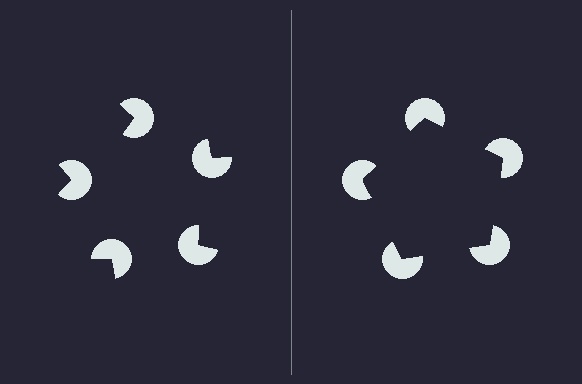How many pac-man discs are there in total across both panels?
10 — 5 on each side.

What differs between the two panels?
The pac-man discs are positioned identically on both sides; only the wedge orientations differ. On the right they align to a pentagon; on the left they are misaligned.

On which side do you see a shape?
An illusory pentagon appears on the right side. On the left side the wedge cuts are rotated, so no coherent shape forms.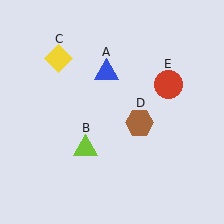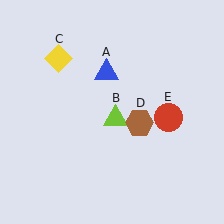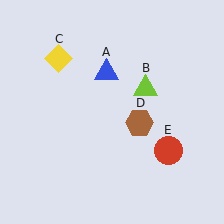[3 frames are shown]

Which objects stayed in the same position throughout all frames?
Blue triangle (object A) and yellow diamond (object C) and brown hexagon (object D) remained stationary.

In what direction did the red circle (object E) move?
The red circle (object E) moved down.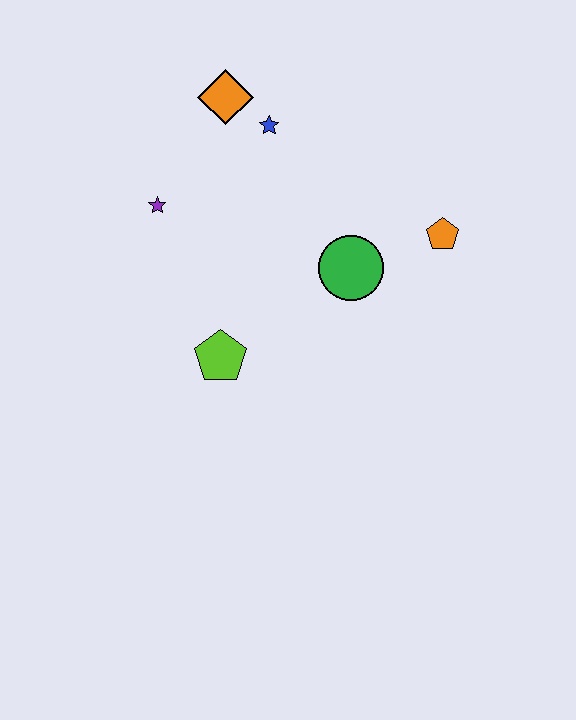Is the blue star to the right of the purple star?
Yes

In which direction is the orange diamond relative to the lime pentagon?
The orange diamond is above the lime pentagon.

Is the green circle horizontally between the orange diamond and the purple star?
No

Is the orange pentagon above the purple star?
No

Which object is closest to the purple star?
The orange diamond is closest to the purple star.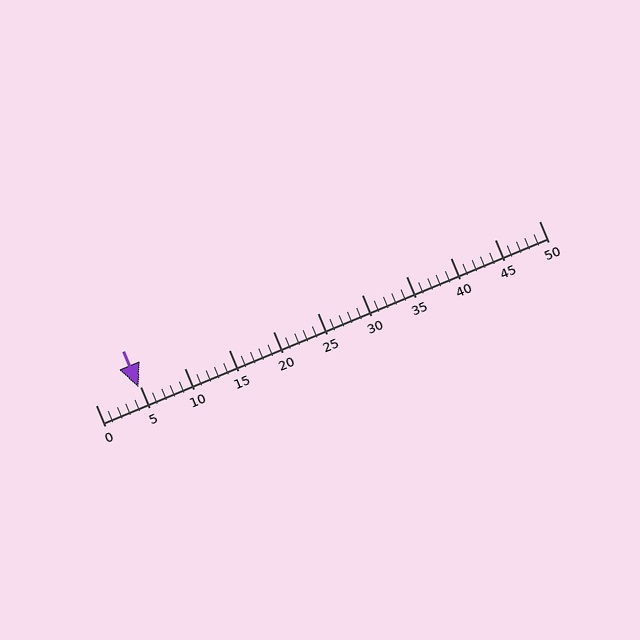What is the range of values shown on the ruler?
The ruler shows values from 0 to 50.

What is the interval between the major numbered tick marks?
The major tick marks are spaced 5 units apart.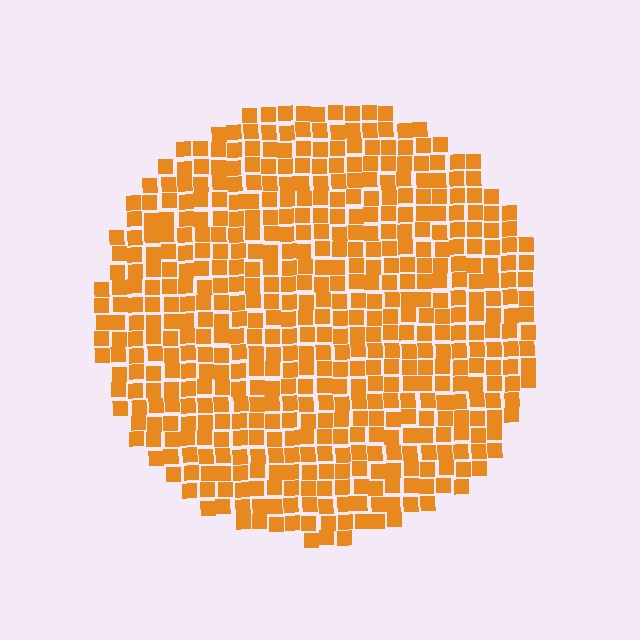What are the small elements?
The small elements are squares.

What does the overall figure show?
The overall figure shows a circle.